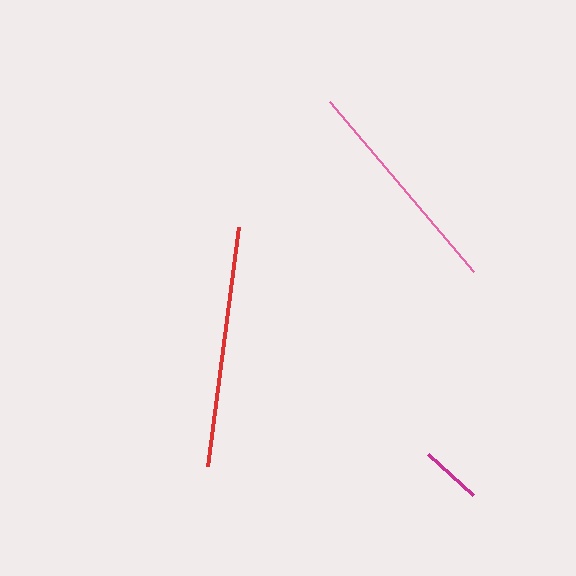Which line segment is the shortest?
The magenta line is the shortest at approximately 61 pixels.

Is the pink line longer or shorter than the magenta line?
The pink line is longer than the magenta line.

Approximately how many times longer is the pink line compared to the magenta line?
The pink line is approximately 3.6 times the length of the magenta line.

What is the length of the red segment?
The red segment is approximately 241 pixels long.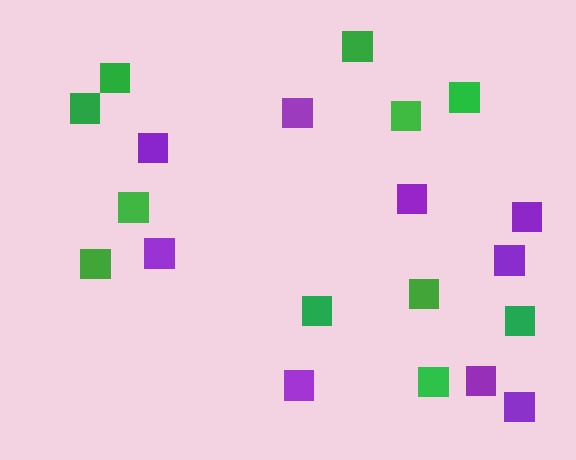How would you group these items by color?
There are 2 groups: one group of purple squares (9) and one group of green squares (11).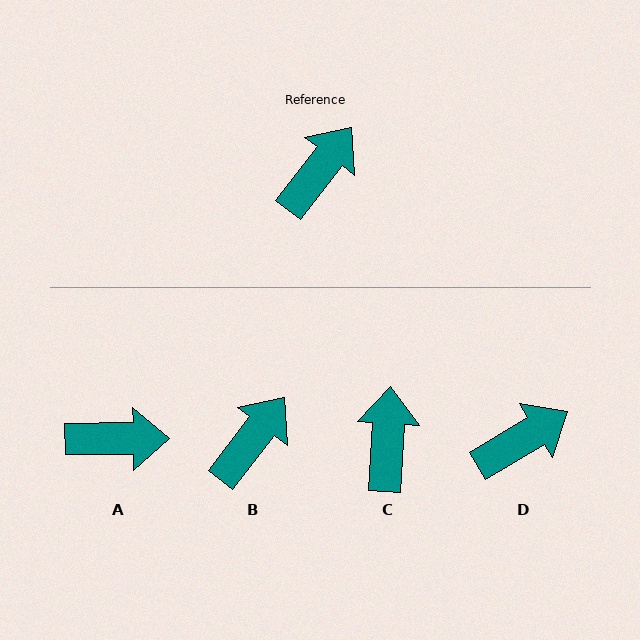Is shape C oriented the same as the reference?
No, it is off by about 34 degrees.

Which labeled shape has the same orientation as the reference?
B.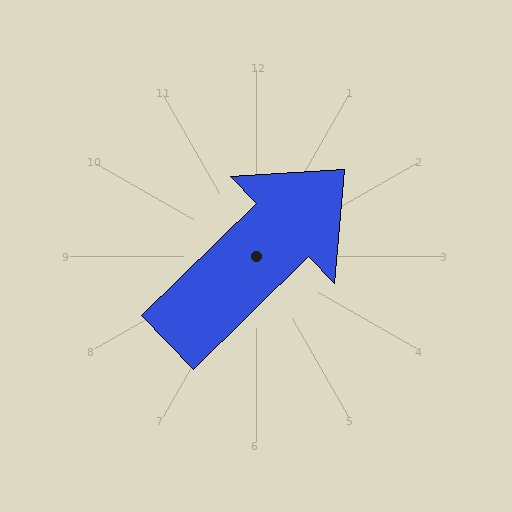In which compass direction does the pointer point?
Northeast.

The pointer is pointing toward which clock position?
Roughly 2 o'clock.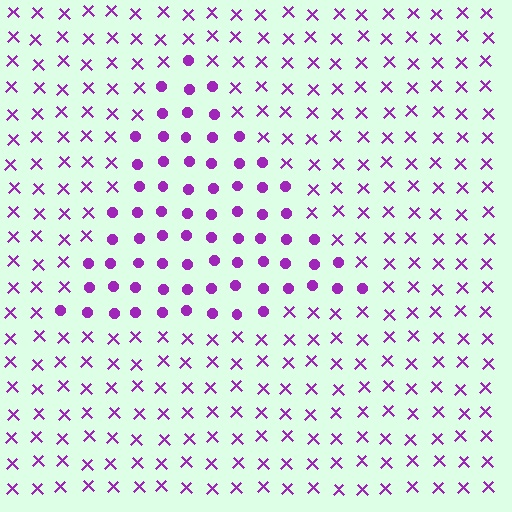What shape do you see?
I see a triangle.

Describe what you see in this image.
The image is filled with small purple elements arranged in a uniform grid. A triangle-shaped region contains circles, while the surrounding area contains X marks. The boundary is defined purely by the change in element shape.